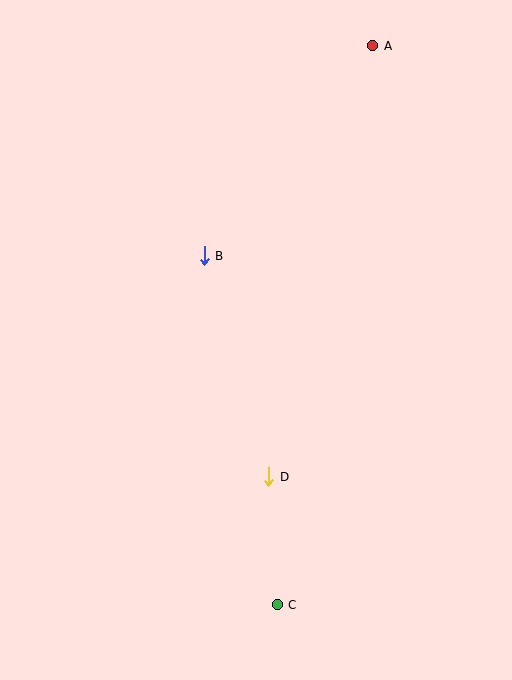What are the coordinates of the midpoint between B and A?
The midpoint between B and A is at (289, 151).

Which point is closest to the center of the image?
Point B at (204, 256) is closest to the center.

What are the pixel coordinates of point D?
Point D is at (269, 477).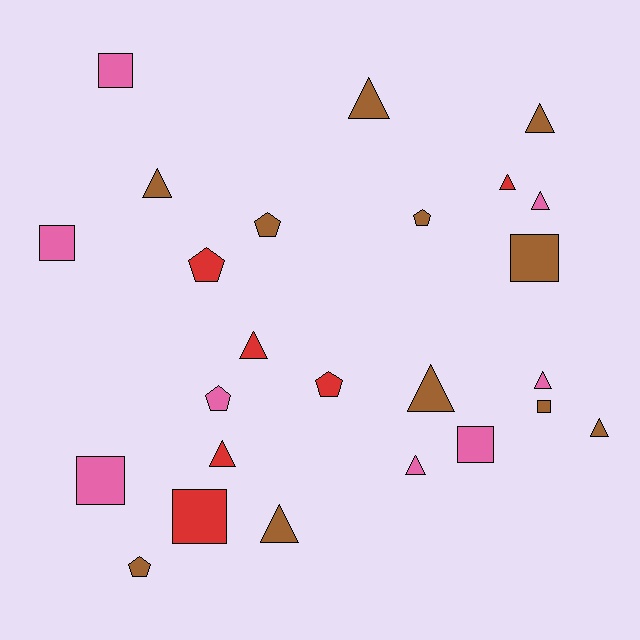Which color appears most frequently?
Brown, with 11 objects.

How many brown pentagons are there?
There are 3 brown pentagons.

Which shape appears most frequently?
Triangle, with 12 objects.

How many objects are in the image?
There are 25 objects.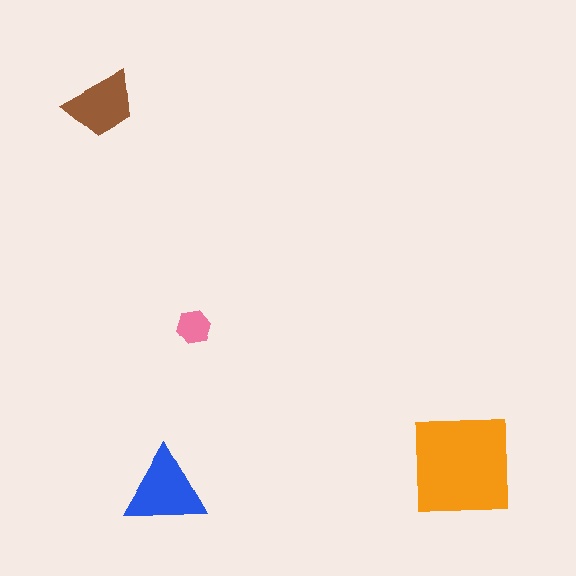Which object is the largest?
The orange square.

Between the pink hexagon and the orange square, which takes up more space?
The orange square.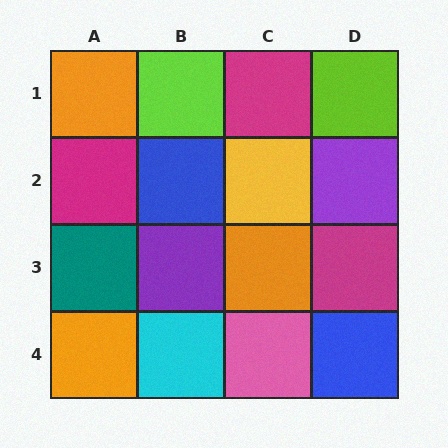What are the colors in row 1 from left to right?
Orange, lime, magenta, lime.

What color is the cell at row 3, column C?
Orange.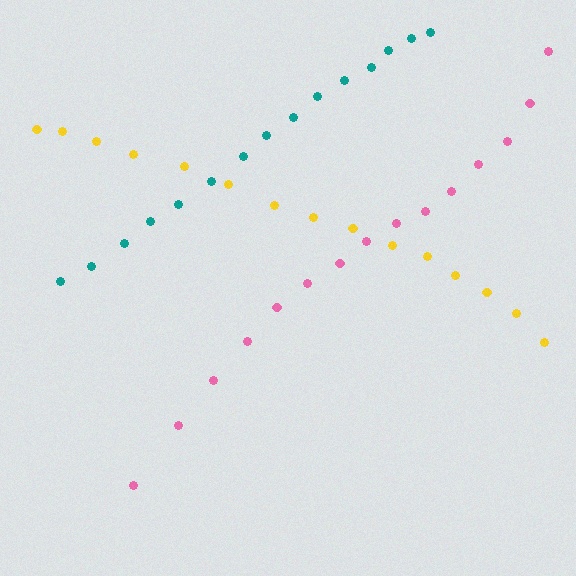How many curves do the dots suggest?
There are 3 distinct paths.